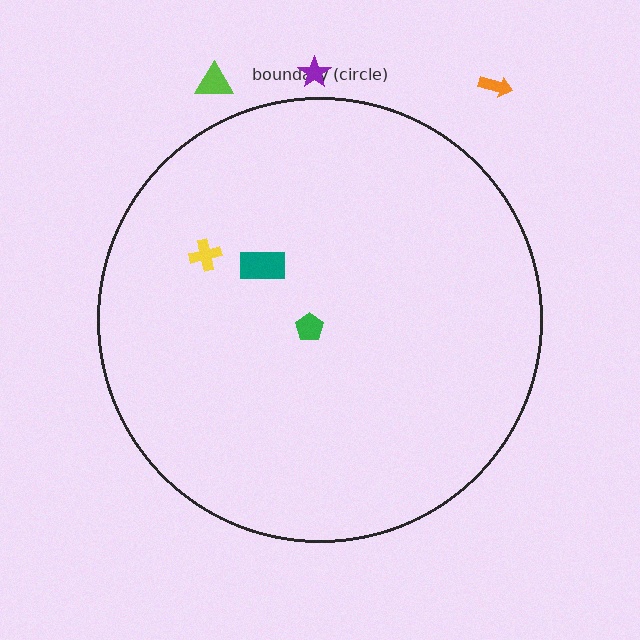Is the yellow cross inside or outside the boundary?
Inside.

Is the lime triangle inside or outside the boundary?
Outside.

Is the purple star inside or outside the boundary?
Outside.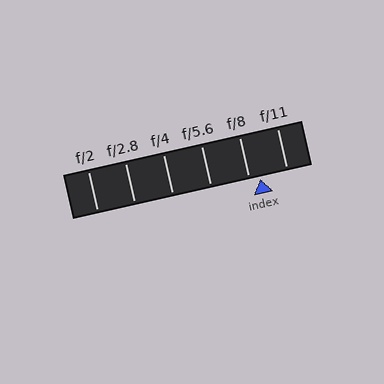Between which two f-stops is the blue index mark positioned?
The index mark is between f/8 and f/11.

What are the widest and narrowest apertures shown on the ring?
The widest aperture shown is f/2 and the narrowest is f/11.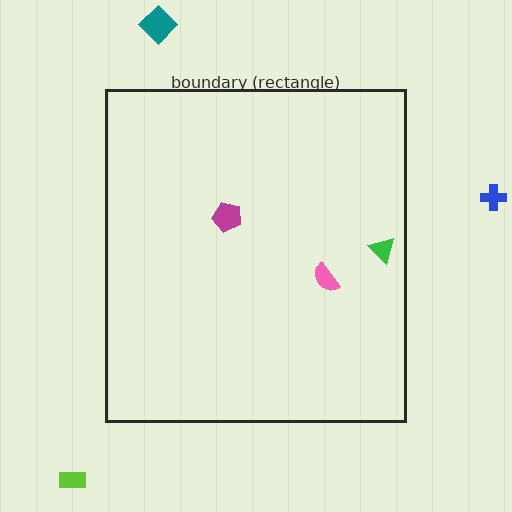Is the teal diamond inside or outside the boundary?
Outside.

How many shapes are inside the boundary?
3 inside, 3 outside.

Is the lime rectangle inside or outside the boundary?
Outside.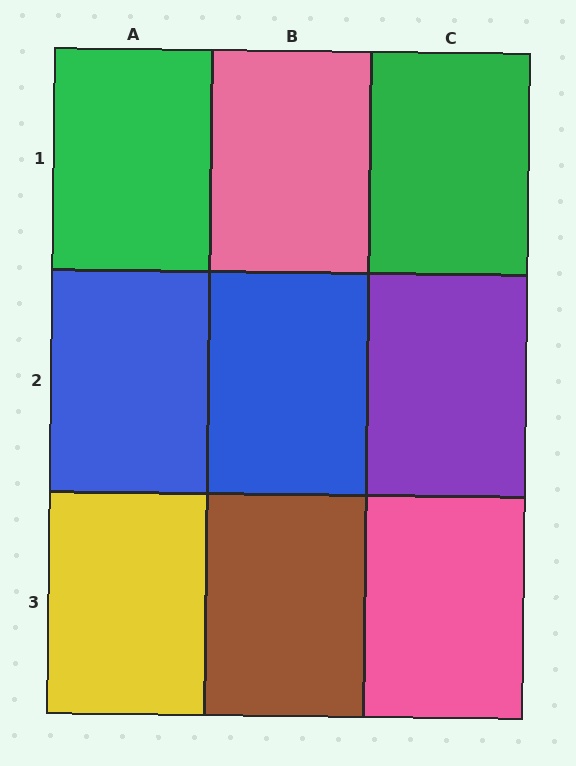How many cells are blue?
2 cells are blue.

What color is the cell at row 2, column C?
Purple.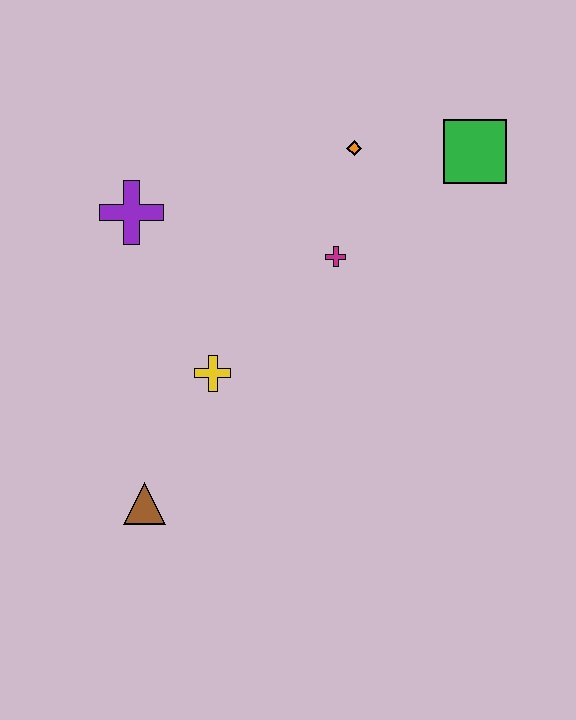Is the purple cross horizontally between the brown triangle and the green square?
No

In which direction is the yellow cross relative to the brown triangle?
The yellow cross is above the brown triangle.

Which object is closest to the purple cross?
The yellow cross is closest to the purple cross.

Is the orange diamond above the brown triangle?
Yes